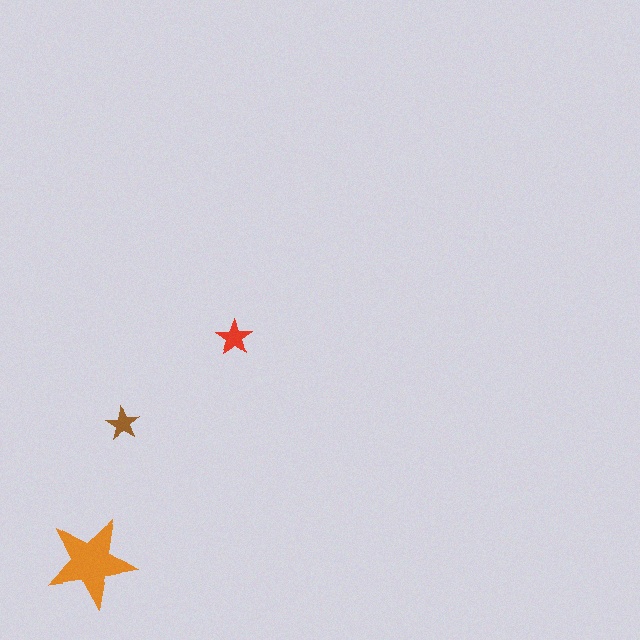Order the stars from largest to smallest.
the orange one, the red one, the brown one.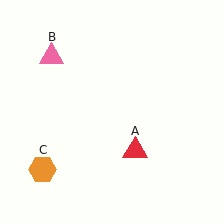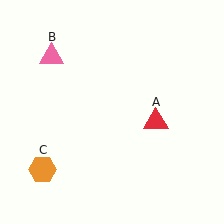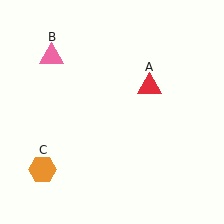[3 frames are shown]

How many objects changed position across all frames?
1 object changed position: red triangle (object A).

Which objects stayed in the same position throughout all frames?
Pink triangle (object B) and orange hexagon (object C) remained stationary.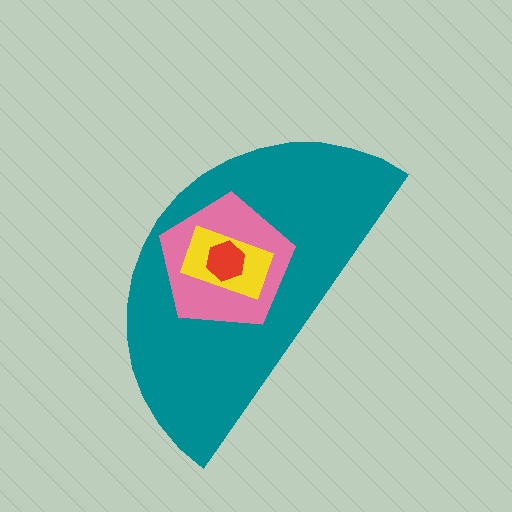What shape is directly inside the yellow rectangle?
The red hexagon.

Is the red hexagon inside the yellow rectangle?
Yes.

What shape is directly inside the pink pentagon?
The yellow rectangle.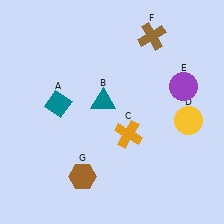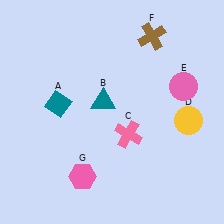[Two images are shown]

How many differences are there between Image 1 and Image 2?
There are 3 differences between the two images.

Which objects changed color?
C changed from orange to pink. E changed from purple to pink. G changed from brown to pink.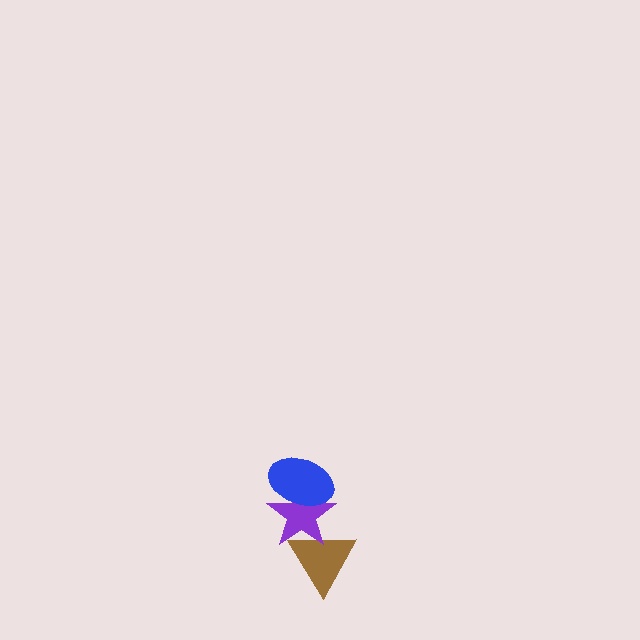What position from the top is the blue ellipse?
The blue ellipse is 1st from the top.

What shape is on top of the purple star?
The blue ellipse is on top of the purple star.